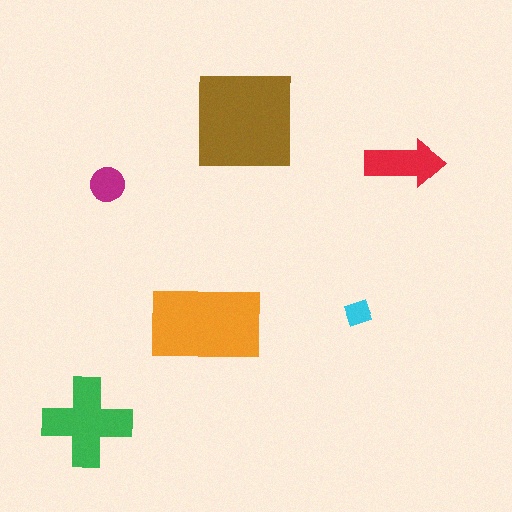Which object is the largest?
The brown square.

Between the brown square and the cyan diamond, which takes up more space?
The brown square.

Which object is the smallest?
The cyan diamond.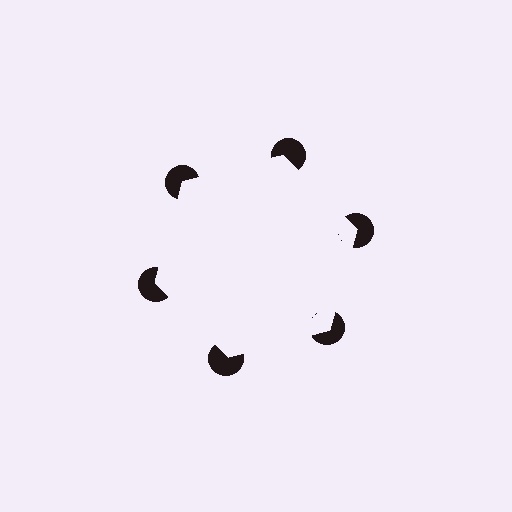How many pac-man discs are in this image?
There are 6 — one at each vertex of the illusory hexagon.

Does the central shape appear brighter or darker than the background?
It typically appears slightly brighter than the background, even though no actual brightness change is drawn.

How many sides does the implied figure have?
6 sides.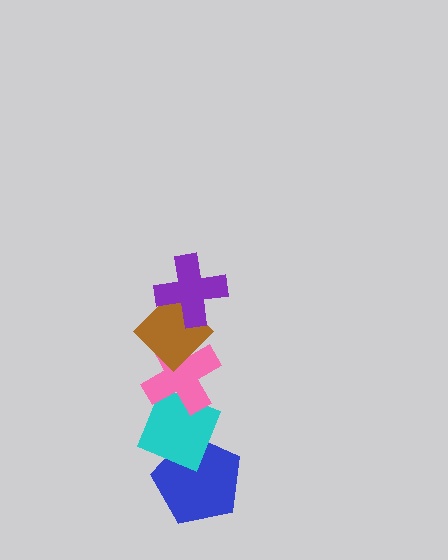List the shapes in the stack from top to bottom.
From top to bottom: the purple cross, the brown diamond, the pink cross, the cyan diamond, the blue pentagon.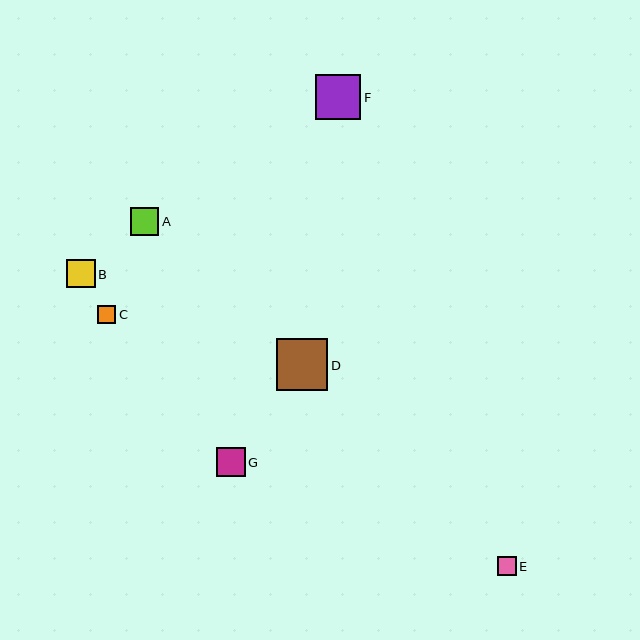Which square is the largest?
Square D is the largest with a size of approximately 51 pixels.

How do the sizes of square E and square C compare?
Square E and square C are approximately the same size.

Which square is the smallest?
Square C is the smallest with a size of approximately 18 pixels.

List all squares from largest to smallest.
From largest to smallest: D, F, G, A, B, E, C.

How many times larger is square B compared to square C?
Square B is approximately 1.6 times the size of square C.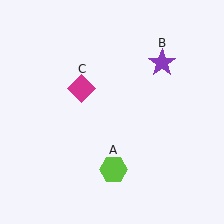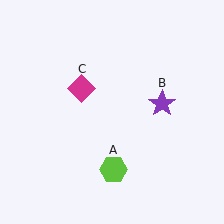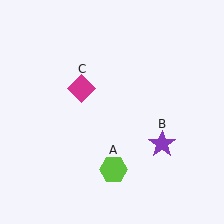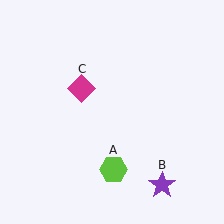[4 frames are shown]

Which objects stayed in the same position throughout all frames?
Lime hexagon (object A) and magenta diamond (object C) remained stationary.